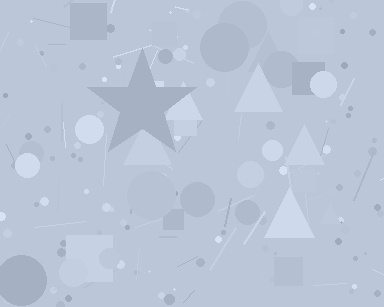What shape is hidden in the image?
A star is hidden in the image.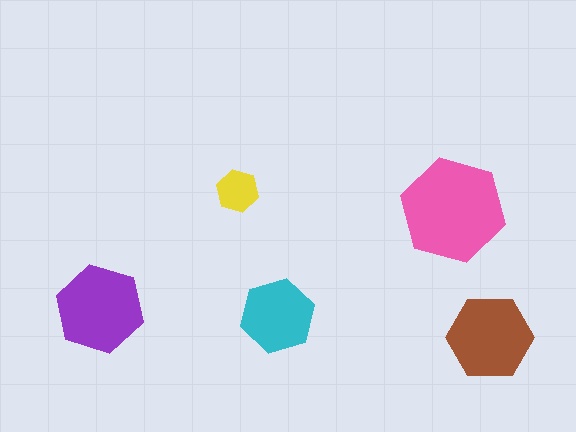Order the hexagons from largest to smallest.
the pink one, the purple one, the brown one, the cyan one, the yellow one.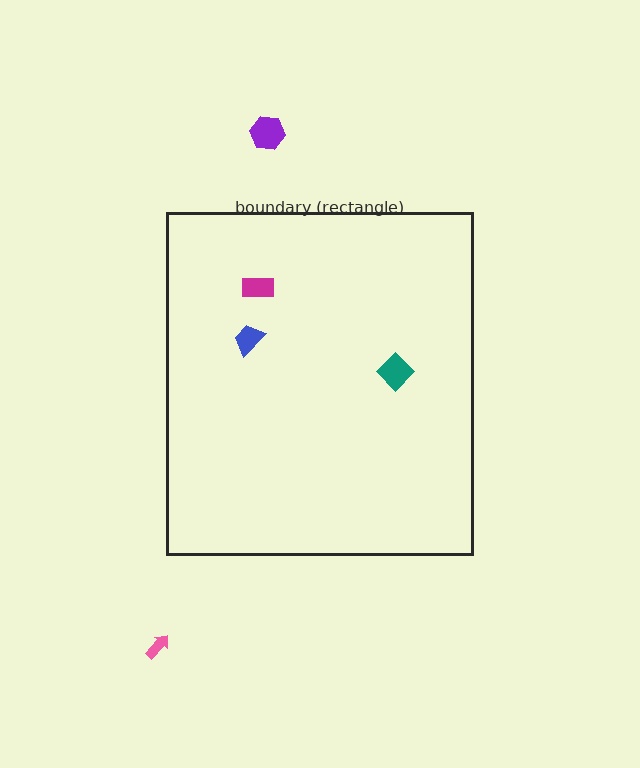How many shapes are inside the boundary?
3 inside, 2 outside.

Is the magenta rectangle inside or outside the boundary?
Inside.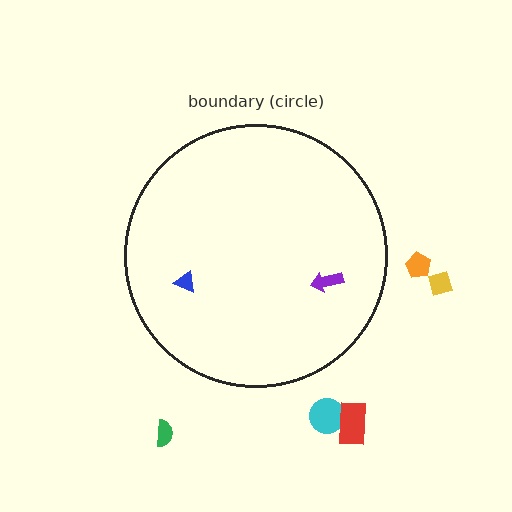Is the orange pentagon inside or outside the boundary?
Outside.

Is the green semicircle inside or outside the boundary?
Outside.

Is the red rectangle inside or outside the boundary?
Outside.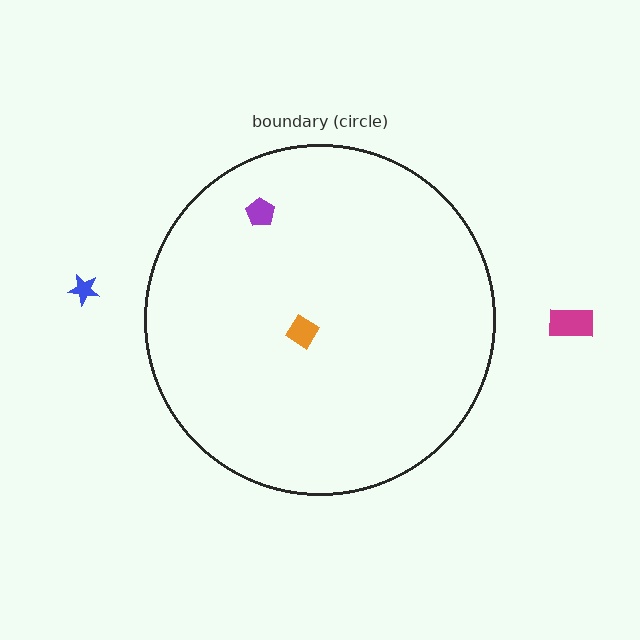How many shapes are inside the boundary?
2 inside, 2 outside.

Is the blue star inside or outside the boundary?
Outside.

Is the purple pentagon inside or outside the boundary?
Inside.